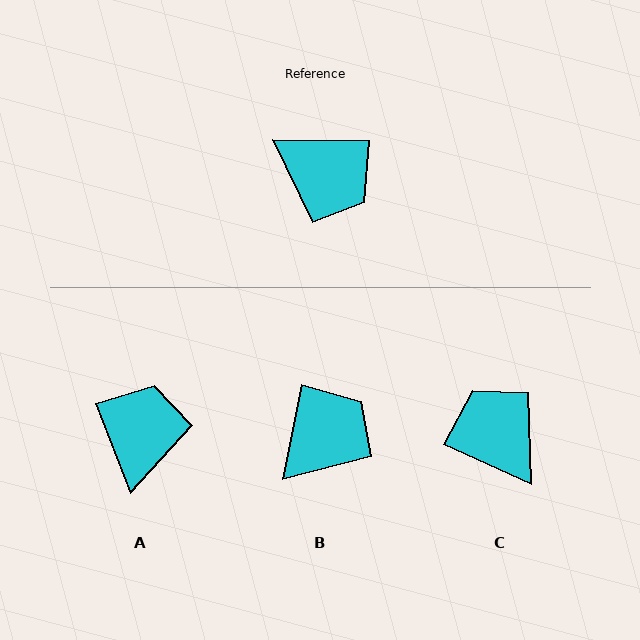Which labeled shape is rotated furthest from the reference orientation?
C, about 156 degrees away.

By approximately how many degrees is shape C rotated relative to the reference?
Approximately 156 degrees counter-clockwise.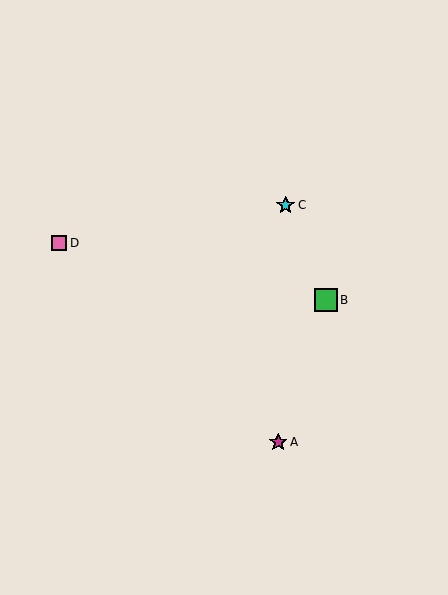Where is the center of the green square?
The center of the green square is at (326, 300).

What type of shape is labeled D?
Shape D is a pink square.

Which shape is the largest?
The green square (labeled B) is the largest.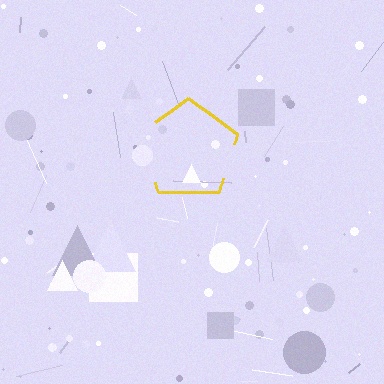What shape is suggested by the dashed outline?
The dashed outline suggests a pentagon.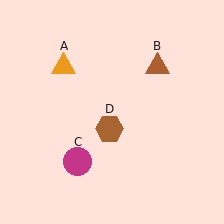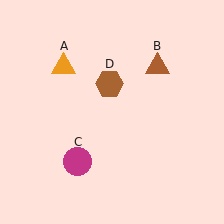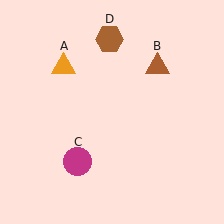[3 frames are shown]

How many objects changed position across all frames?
1 object changed position: brown hexagon (object D).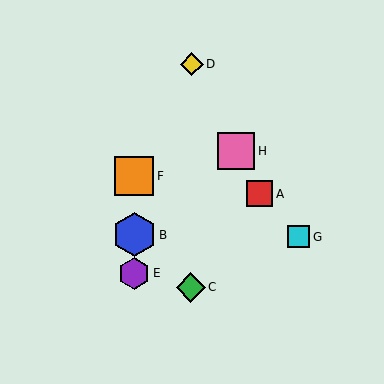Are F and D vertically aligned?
No, F is at x≈134 and D is at x≈192.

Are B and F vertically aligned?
Yes, both are at x≈134.